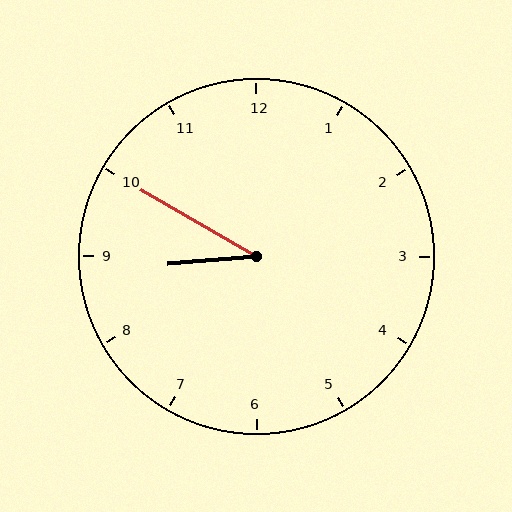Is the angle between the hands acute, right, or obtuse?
It is acute.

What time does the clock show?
8:50.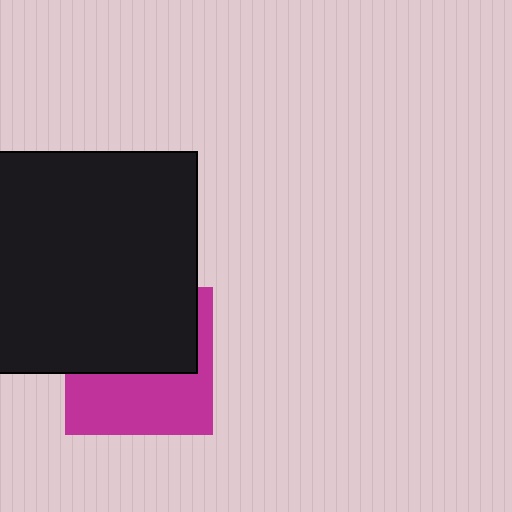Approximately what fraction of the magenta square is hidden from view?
Roughly 52% of the magenta square is hidden behind the black square.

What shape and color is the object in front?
The object in front is a black square.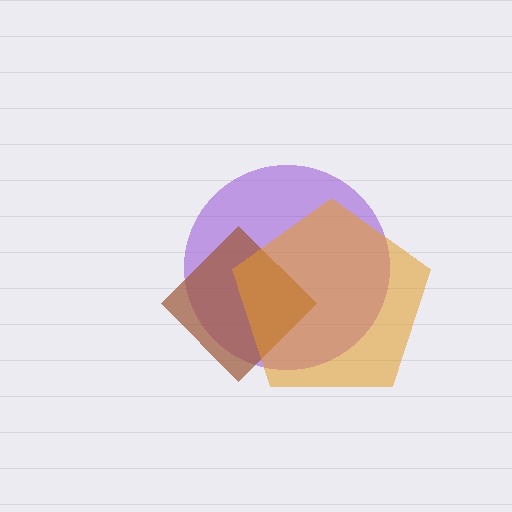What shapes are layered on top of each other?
The layered shapes are: a purple circle, a brown diamond, an orange pentagon.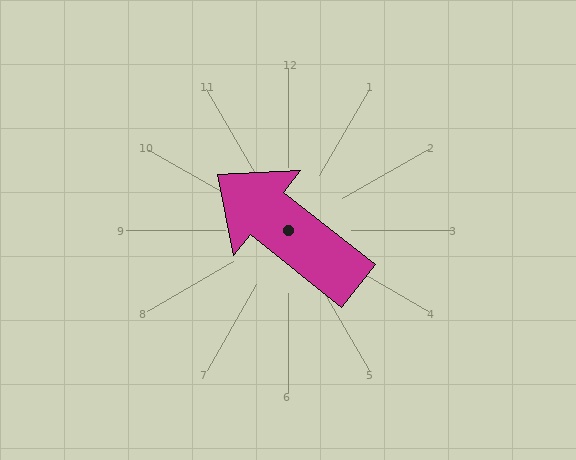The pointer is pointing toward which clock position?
Roughly 10 o'clock.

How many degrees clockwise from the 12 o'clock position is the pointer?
Approximately 308 degrees.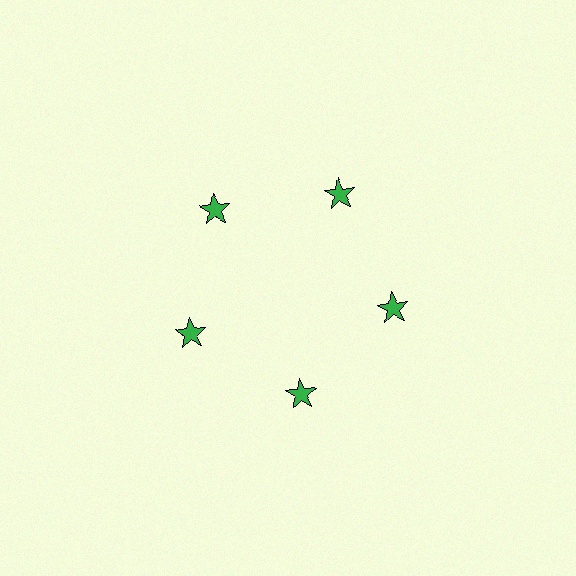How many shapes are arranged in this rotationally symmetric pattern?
There are 5 shapes, arranged in 5 groups of 1.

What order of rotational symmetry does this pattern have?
This pattern has 5-fold rotational symmetry.